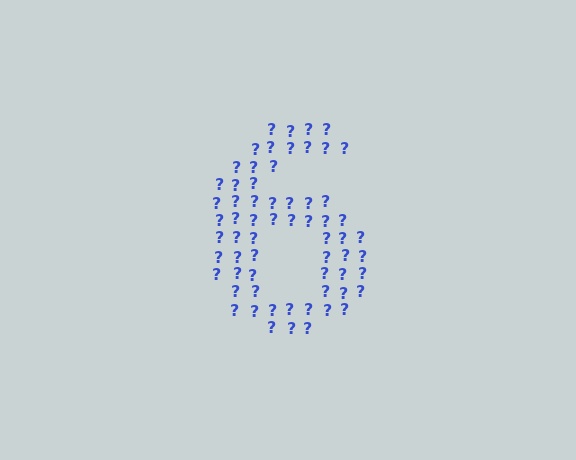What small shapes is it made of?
It is made of small question marks.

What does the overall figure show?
The overall figure shows the digit 6.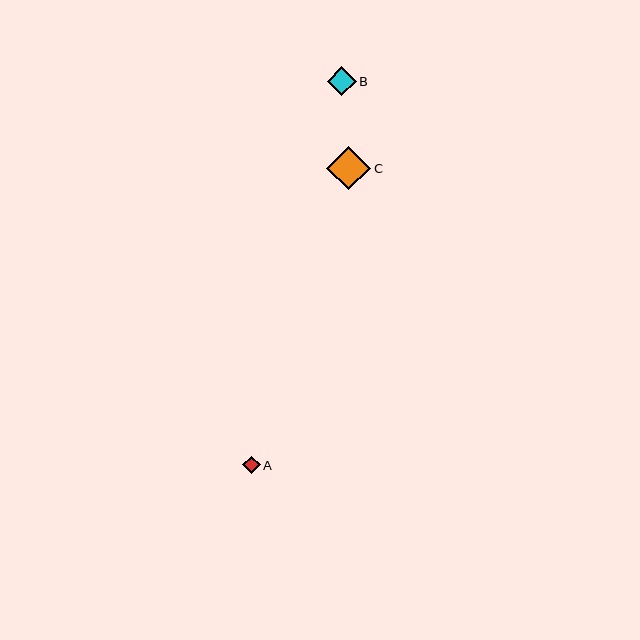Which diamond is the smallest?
Diamond A is the smallest with a size of approximately 17 pixels.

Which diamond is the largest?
Diamond C is the largest with a size of approximately 44 pixels.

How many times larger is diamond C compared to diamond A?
Diamond C is approximately 2.5 times the size of diamond A.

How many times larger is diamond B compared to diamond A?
Diamond B is approximately 1.7 times the size of diamond A.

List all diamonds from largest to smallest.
From largest to smallest: C, B, A.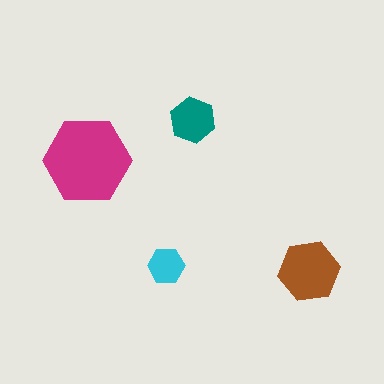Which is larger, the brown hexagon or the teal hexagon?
The brown one.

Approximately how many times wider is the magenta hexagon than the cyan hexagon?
About 2.5 times wider.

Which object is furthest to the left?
The magenta hexagon is leftmost.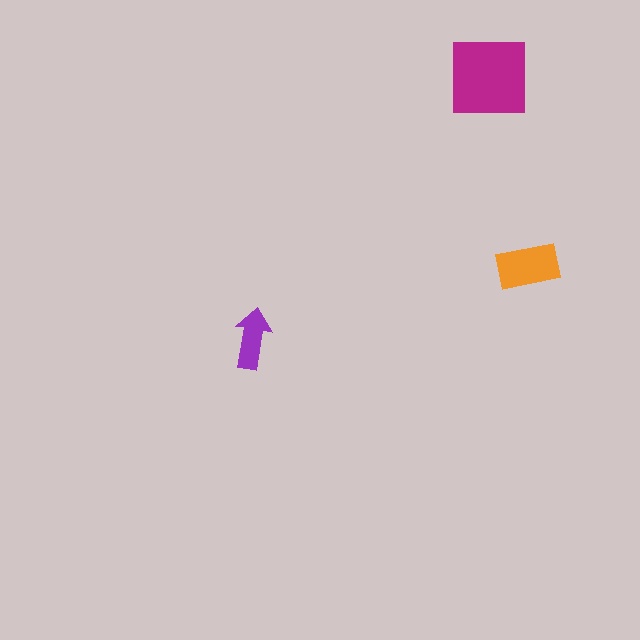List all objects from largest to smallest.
The magenta square, the orange rectangle, the purple arrow.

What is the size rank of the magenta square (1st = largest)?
1st.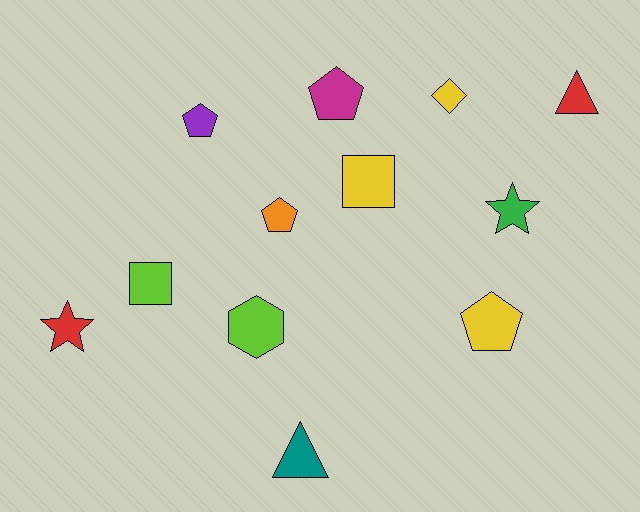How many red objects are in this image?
There are 2 red objects.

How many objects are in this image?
There are 12 objects.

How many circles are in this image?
There are no circles.